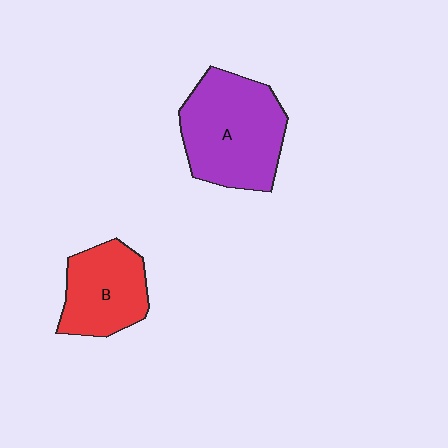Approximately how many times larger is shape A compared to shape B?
Approximately 1.5 times.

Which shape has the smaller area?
Shape B (red).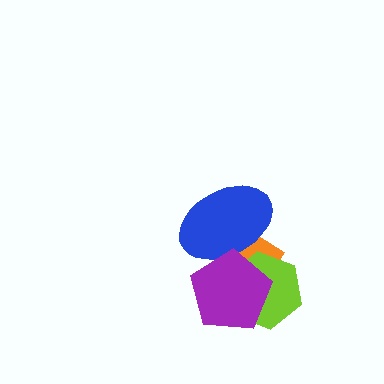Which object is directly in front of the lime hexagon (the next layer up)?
The blue ellipse is directly in front of the lime hexagon.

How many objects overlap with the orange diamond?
3 objects overlap with the orange diamond.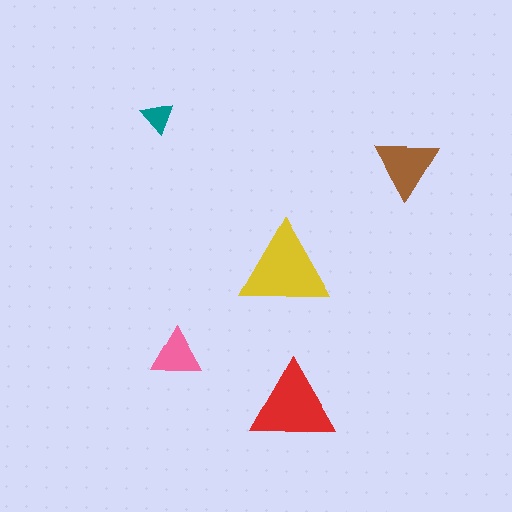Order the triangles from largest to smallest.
the yellow one, the red one, the brown one, the pink one, the teal one.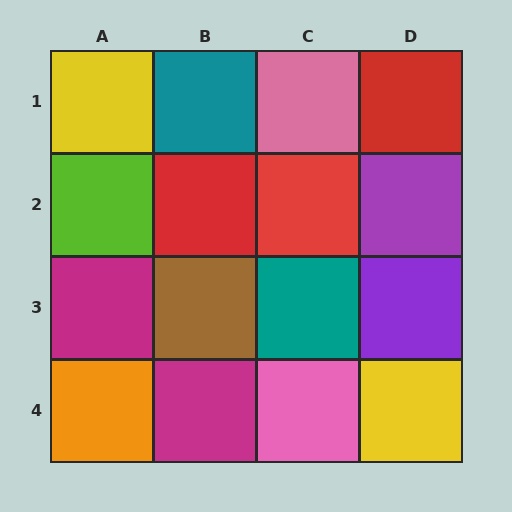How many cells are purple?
2 cells are purple.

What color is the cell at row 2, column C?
Red.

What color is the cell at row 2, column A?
Lime.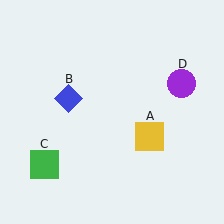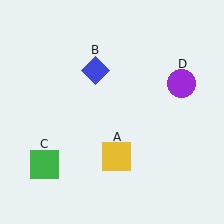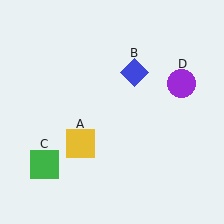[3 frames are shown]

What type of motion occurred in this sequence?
The yellow square (object A), blue diamond (object B) rotated clockwise around the center of the scene.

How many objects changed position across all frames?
2 objects changed position: yellow square (object A), blue diamond (object B).